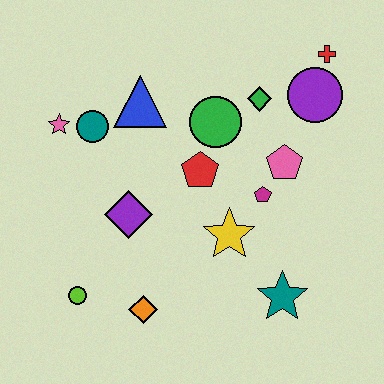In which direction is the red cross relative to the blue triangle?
The red cross is to the right of the blue triangle.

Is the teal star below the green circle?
Yes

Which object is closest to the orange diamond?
The lime circle is closest to the orange diamond.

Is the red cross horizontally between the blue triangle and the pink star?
No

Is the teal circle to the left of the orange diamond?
Yes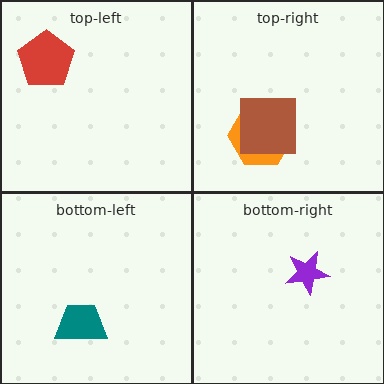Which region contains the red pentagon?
The top-left region.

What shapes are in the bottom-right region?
The purple star.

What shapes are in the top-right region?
The orange hexagon, the brown square.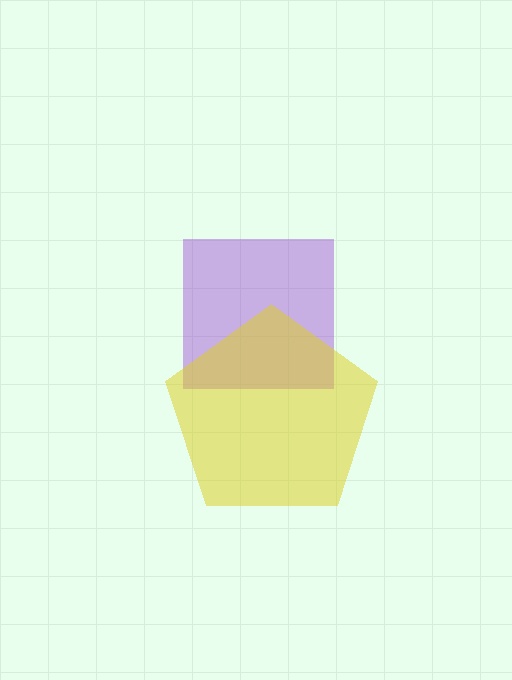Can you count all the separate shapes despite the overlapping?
Yes, there are 2 separate shapes.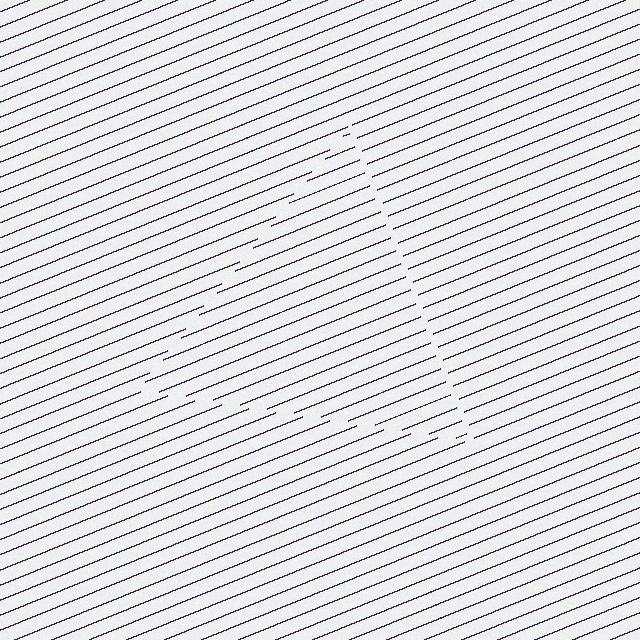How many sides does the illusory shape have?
3 sides — the line-ends trace a triangle.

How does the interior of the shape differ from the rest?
The interior of the shape contains the same grating, shifted by half a period — the contour is defined by the phase discontinuity where line-ends from the inner and outer gratings abut.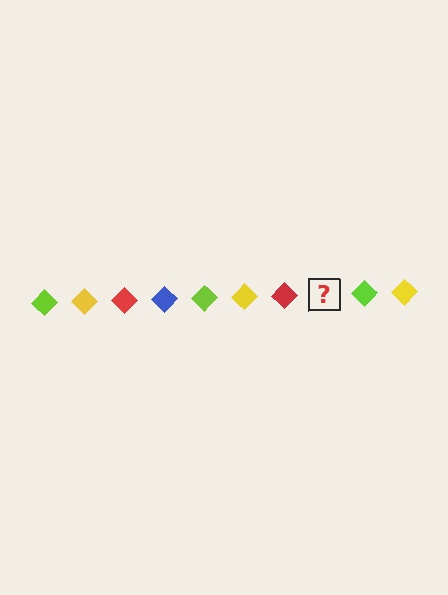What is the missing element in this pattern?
The missing element is a blue diamond.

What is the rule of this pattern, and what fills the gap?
The rule is that the pattern cycles through lime, yellow, red, blue diamonds. The gap should be filled with a blue diamond.